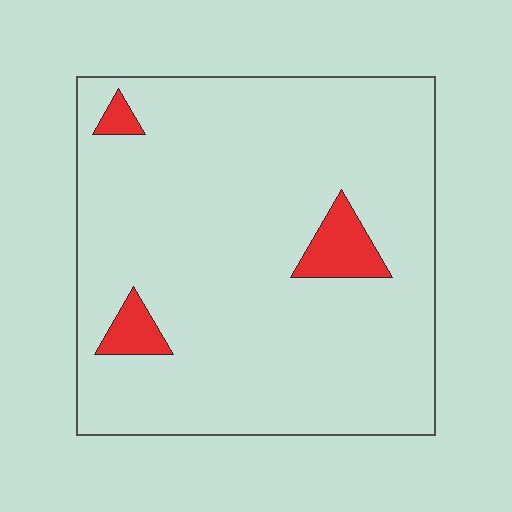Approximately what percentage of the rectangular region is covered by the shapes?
Approximately 5%.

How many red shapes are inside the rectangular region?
3.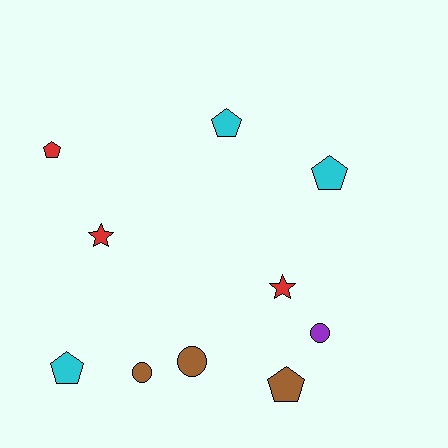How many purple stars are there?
There are no purple stars.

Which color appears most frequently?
Red, with 3 objects.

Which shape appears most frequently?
Pentagon, with 5 objects.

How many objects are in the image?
There are 10 objects.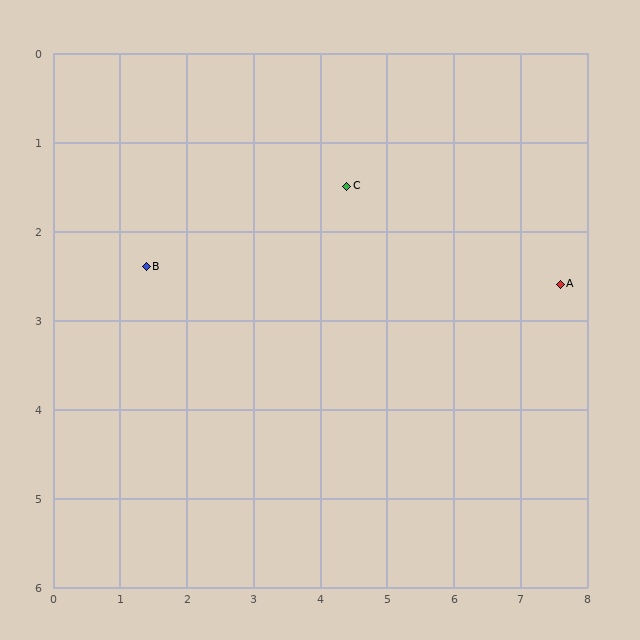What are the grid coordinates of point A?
Point A is at approximately (7.6, 2.6).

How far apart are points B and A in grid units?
Points B and A are about 6.2 grid units apart.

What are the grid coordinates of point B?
Point B is at approximately (1.4, 2.4).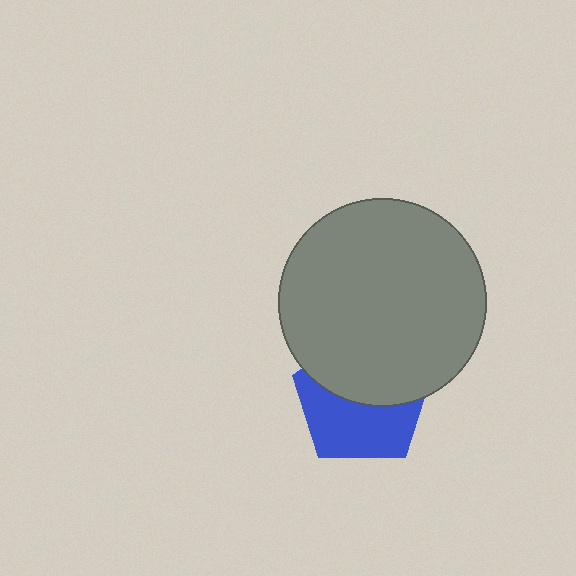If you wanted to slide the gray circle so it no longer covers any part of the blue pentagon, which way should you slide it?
Slide it up — that is the most direct way to separate the two shapes.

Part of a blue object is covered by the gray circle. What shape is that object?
It is a pentagon.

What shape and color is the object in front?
The object in front is a gray circle.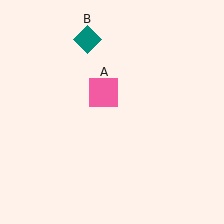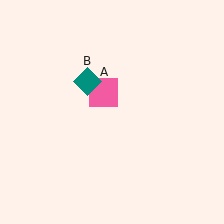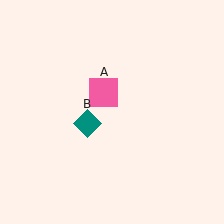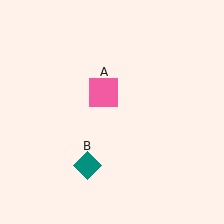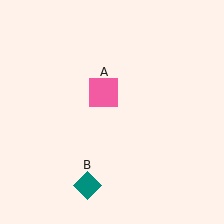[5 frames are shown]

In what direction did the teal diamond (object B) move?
The teal diamond (object B) moved down.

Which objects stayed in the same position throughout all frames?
Pink square (object A) remained stationary.